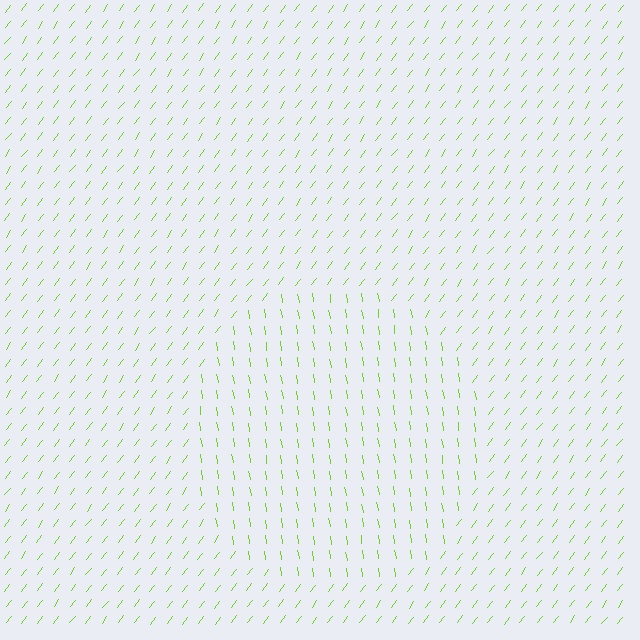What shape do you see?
I see a circle.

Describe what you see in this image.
The image is filled with small lime line segments. A circle region in the image has lines oriented differently from the surrounding lines, creating a visible texture boundary.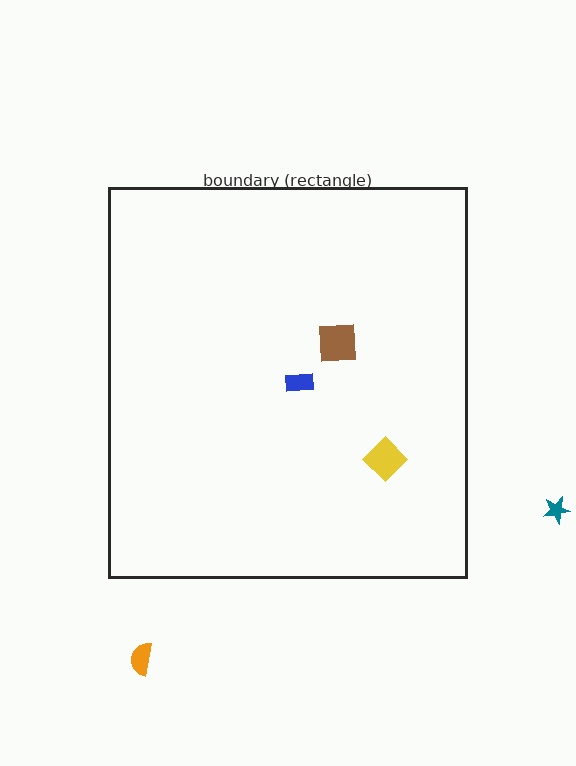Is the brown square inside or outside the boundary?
Inside.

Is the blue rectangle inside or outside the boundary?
Inside.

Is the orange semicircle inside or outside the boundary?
Outside.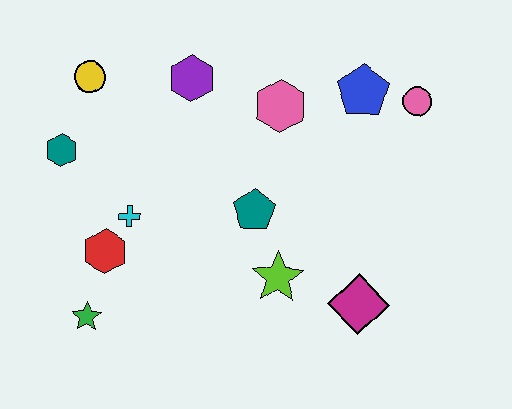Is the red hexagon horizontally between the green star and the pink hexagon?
Yes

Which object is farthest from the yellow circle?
The magenta diamond is farthest from the yellow circle.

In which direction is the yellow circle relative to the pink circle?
The yellow circle is to the left of the pink circle.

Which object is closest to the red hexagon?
The cyan cross is closest to the red hexagon.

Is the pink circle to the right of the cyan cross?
Yes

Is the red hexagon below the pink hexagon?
Yes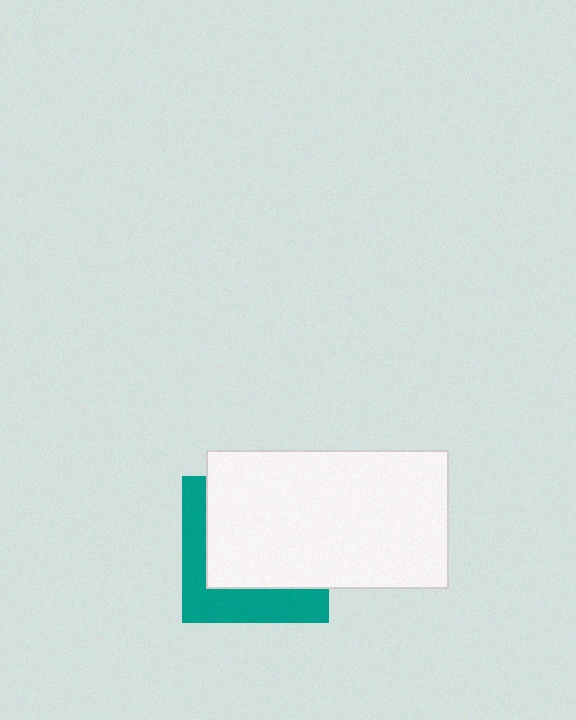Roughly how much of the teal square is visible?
A small part of it is visible (roughly 35%).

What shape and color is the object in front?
The object in front is a white rectangle.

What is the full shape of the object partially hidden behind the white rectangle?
The partially hidden object is a teal square.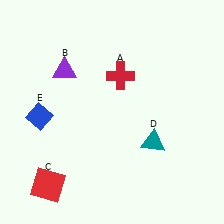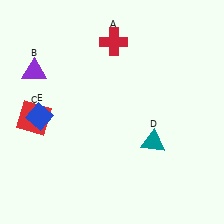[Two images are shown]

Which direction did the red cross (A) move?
The red cross (A) moved up.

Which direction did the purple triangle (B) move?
The purple triangle (B) moved left.